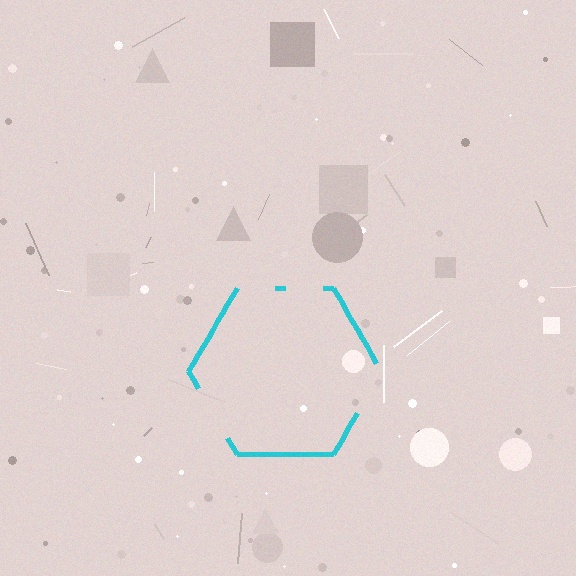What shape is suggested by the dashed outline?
The dashed outline suggests a hexagon.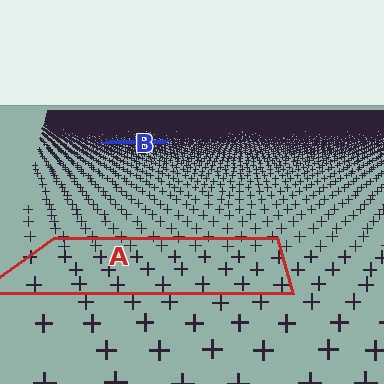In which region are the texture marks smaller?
The texture marks are smaller in region B, because it is farther away.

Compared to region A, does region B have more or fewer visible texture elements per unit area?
Region B has more texture elements per unit area — they are packed more densely because it is farther away.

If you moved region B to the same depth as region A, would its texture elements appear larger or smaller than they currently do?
They would appear larger. At a closer depth, the same texture elements are projected at a bigger on-screen size.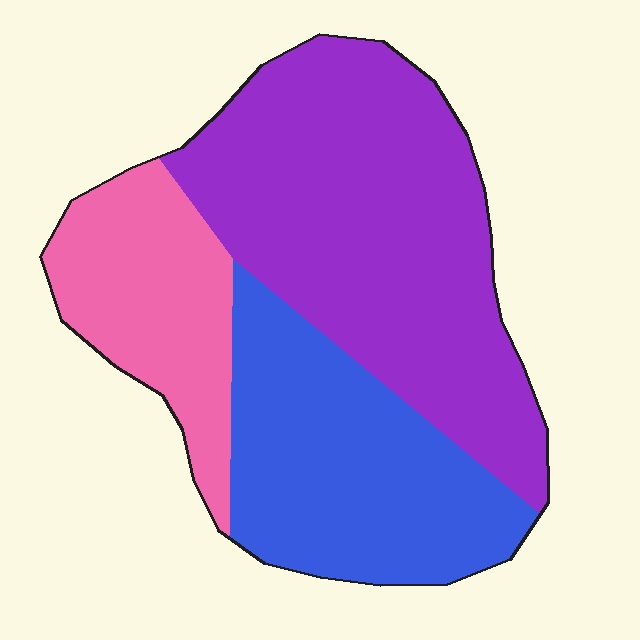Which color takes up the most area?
Purple, at roughly 50%.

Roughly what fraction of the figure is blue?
Blue covers about 30% of the figure.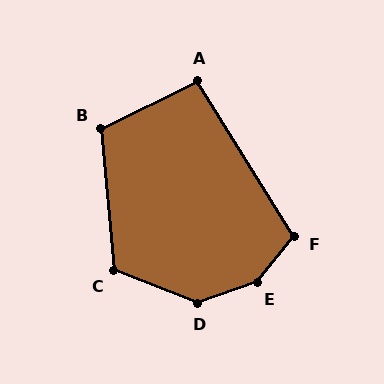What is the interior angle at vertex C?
Approximately 116 degrees (obtuse).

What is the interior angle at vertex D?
Approximately 140 degrees (obtuse).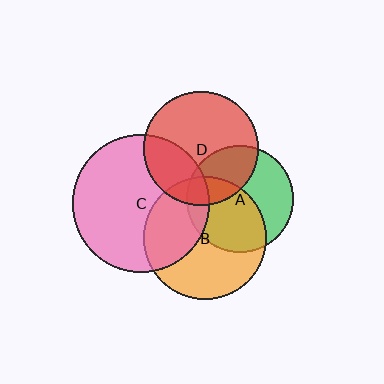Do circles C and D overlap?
Yes.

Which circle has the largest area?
Circle C (pink).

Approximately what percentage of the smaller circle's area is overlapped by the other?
Approximately 30%.